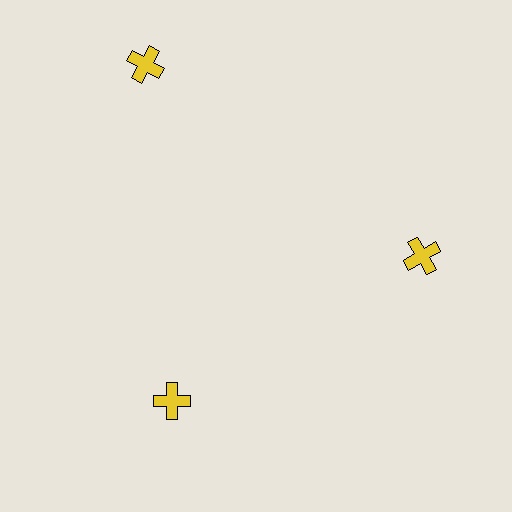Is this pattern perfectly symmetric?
No. The 3 yellow crosses are arranged in a ring, but one element near the 11 o'clock position is pushed outward from the center, breaking the 3-fold rotational symmetry.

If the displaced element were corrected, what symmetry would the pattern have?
It would have 3-fold rotational symmetry — the pattern would map onto itself every 120 degrees.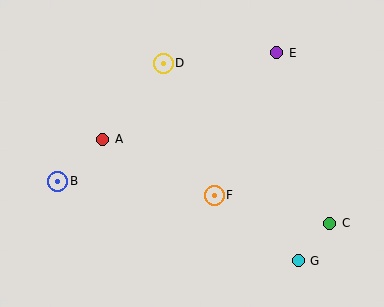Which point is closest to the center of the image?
Point F at (214, 195) is closest to the center.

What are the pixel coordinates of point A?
Point A is at (103, 139).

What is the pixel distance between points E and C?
The distance between E and C is 179 pixels.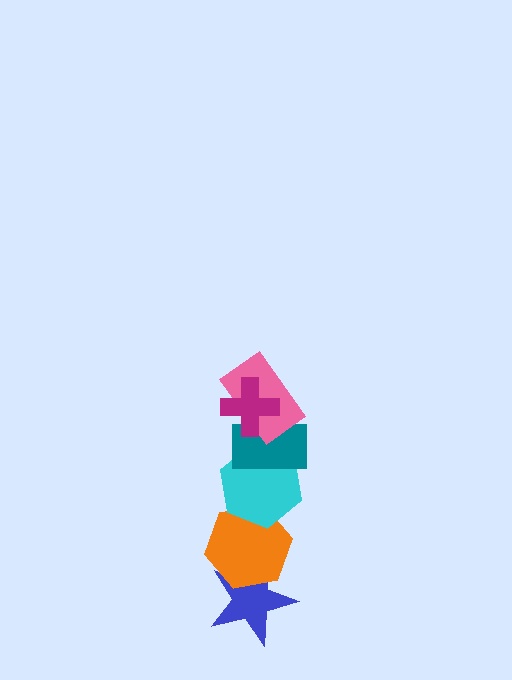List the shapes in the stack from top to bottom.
From top to bottom: the magenta cross, the pink rectangle, the teal rectangle, the cyan hexagon, the orange hexagon, the blue star.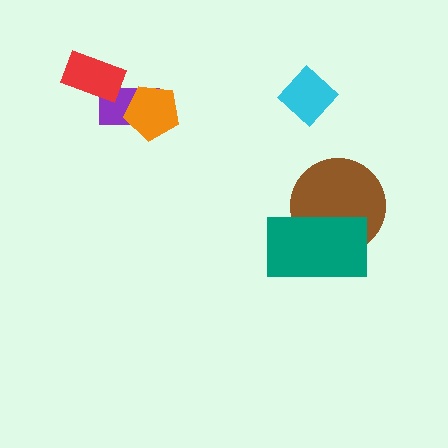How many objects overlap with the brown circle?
1 object overlaps with the brown circle.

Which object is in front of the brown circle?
The teal rectangle is in front of the brown circle.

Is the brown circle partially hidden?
Yes, it is partially covered by another shape.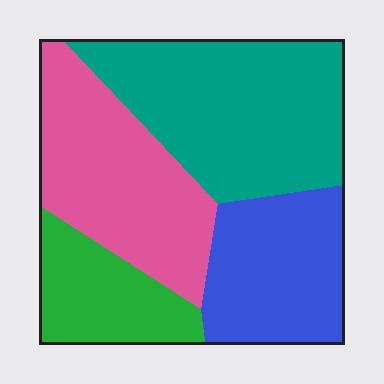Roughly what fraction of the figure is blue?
Blue takes up about one fifth (1/5) of the figure.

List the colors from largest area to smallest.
From largest to smallest: teal, pink, blue, green.